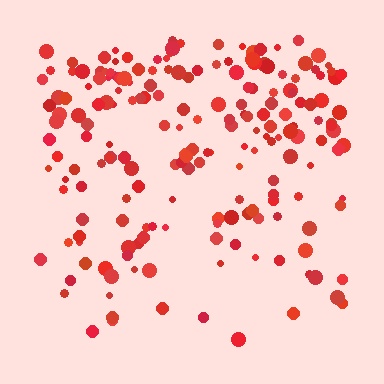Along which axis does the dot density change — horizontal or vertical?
Vertical.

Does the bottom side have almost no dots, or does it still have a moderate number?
Still a moderate number, just noticeably fewer than the top.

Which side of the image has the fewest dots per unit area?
The bottom.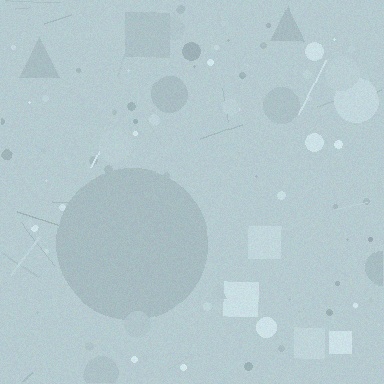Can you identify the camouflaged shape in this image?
The camouflaged shape is a circle.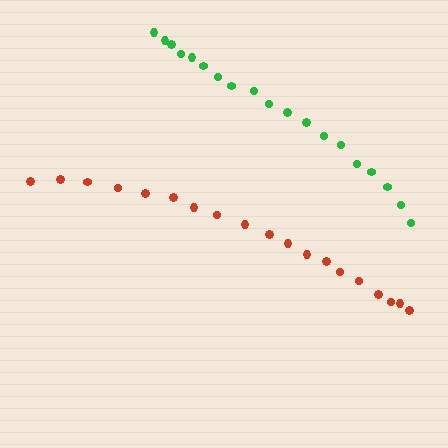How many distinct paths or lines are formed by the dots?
There are 2 distinct paths.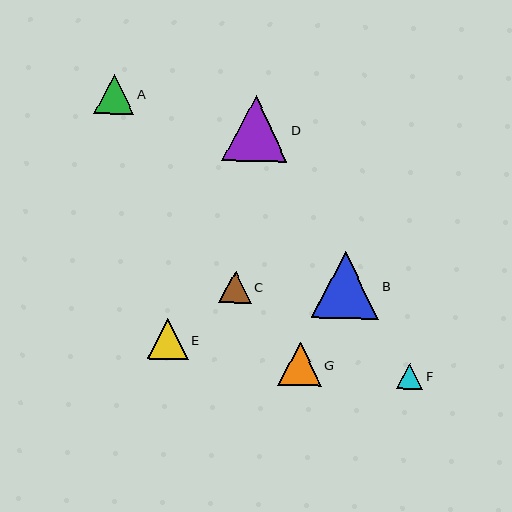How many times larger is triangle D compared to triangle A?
Triangle D is approximately 1.6 times the size of triangle A.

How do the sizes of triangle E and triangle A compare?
Triangle E and triangle A are approximately the same size.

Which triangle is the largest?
Triangle B is the largest with a size of approximately 68 pixels.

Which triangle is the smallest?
Triangle F is the smallest with a size of approximately 26 pixels.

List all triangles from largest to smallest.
From largest to smallest: B, D, G, E, A, C, F.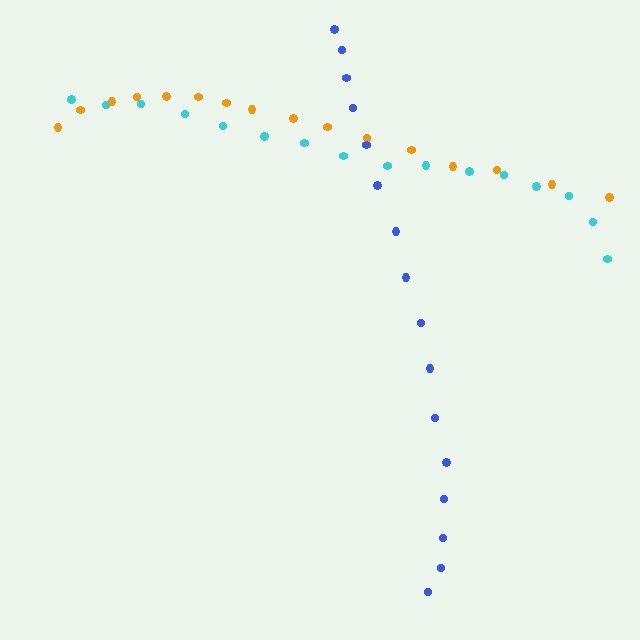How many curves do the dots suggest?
There are 3 distinct paths.